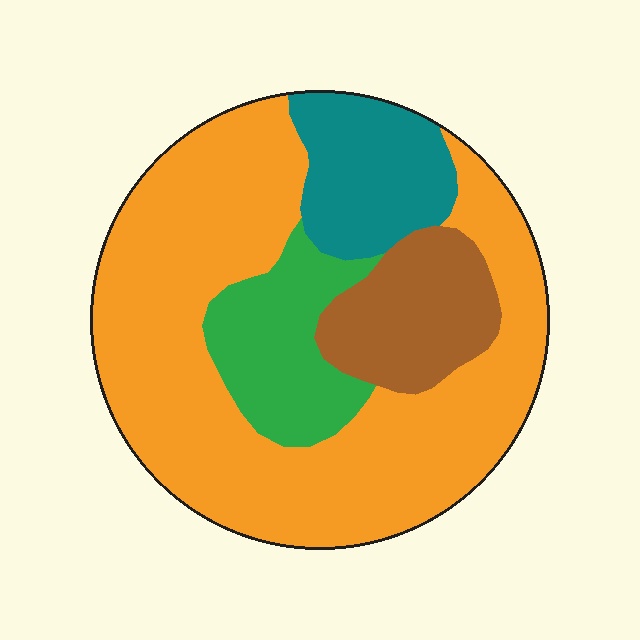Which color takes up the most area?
Orange, at roughly 60%.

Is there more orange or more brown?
Orange.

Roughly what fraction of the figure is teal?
Teal takes up about one eighth (1/8) of the figure.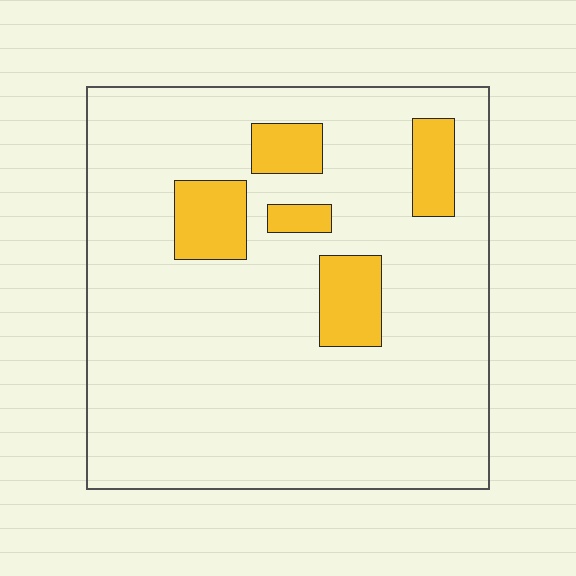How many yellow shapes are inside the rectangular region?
5.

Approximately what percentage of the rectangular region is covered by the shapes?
Approximately 15%.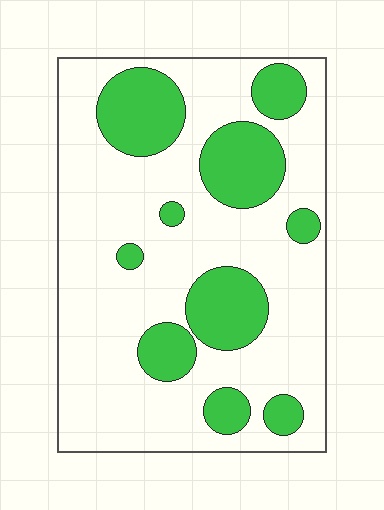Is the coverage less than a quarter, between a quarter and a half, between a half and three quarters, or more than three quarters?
Between a quarter and a half.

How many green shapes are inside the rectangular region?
10.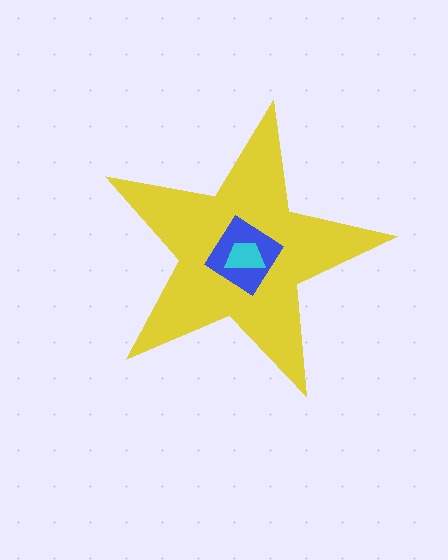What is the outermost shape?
The yellow star.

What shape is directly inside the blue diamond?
The cyan trapezoid.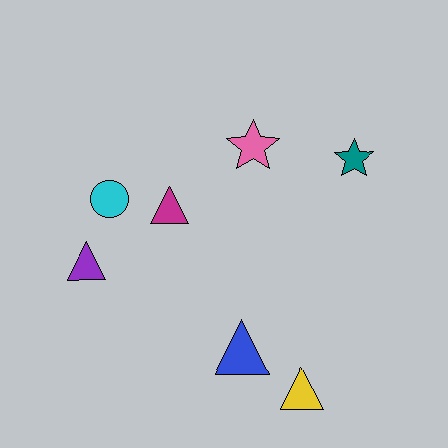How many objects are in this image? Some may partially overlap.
There are 7 objects.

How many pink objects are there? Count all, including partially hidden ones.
There is 1 pink object.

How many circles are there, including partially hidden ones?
There is 1 circle.